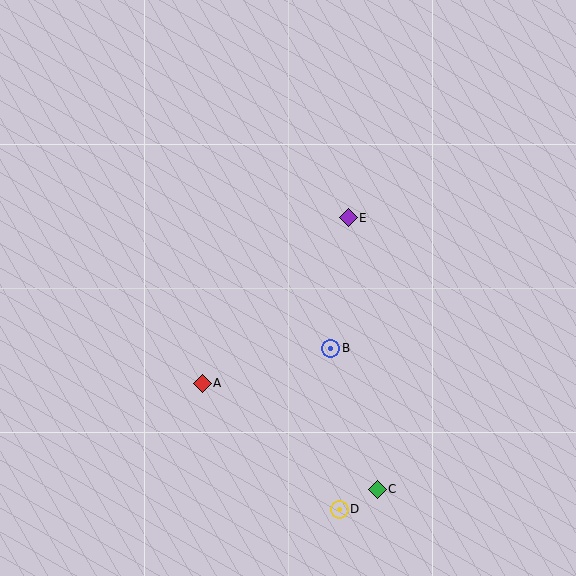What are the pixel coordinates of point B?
Point B is at (331, 348).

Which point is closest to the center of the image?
Point B at (331, 348) is closest to the center.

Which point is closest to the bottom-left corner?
Point A is closest to the bottom-left corner.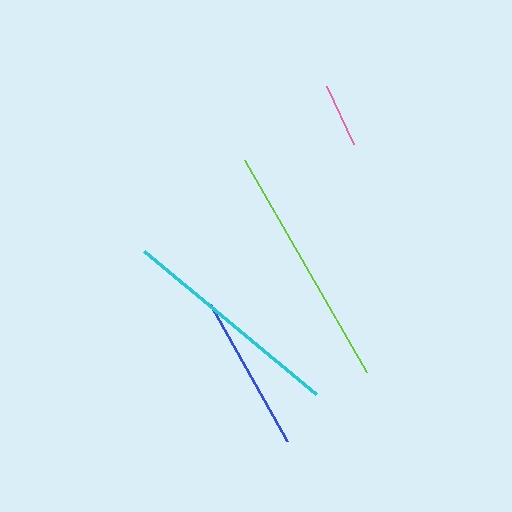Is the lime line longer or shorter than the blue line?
The lime line is longer than the blue line.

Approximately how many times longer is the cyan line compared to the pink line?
The cyan line is approximately 3.5 times the length of the pink line.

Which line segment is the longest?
The lime line is the longest at approximately 244 pixels.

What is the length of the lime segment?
The lime segment is approximately 244 pixels long.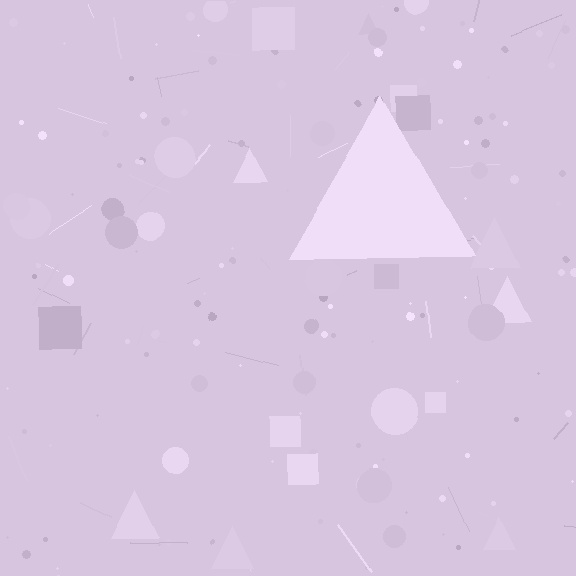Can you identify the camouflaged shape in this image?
The camouflaged shape is a triangle.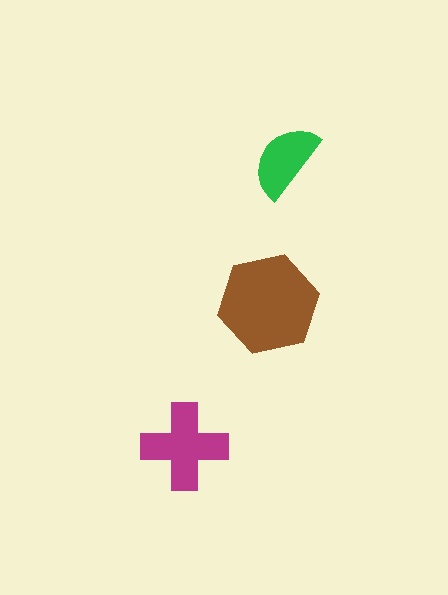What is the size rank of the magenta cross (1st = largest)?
2nd.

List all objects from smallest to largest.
The green semicircle, the magenta cross, the brown hexagon.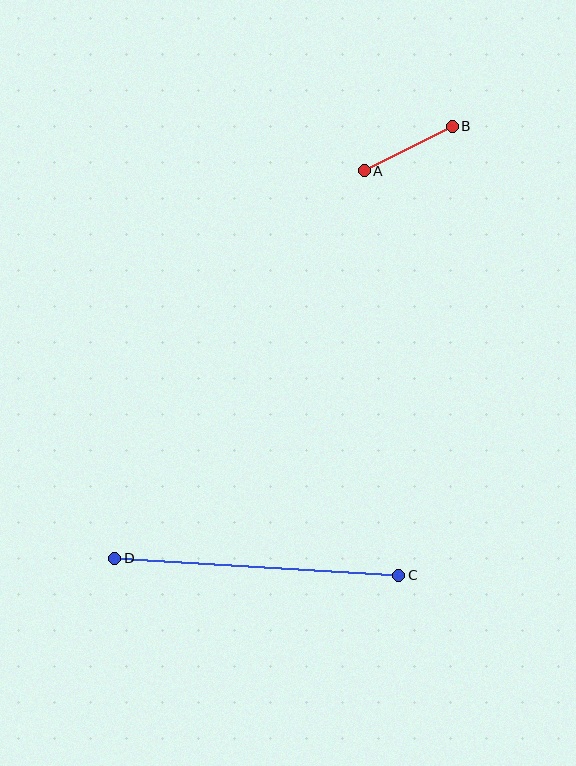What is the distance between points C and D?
The distance is approximately 285 pixels.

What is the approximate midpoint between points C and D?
The midpoint is at approximately (257, 567) pixels.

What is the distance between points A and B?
The distance is approximately 99 pixels.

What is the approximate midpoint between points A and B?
The midpoint is at approximately (408, 148) pixels.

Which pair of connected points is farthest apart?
Points C and D are farthest apart.